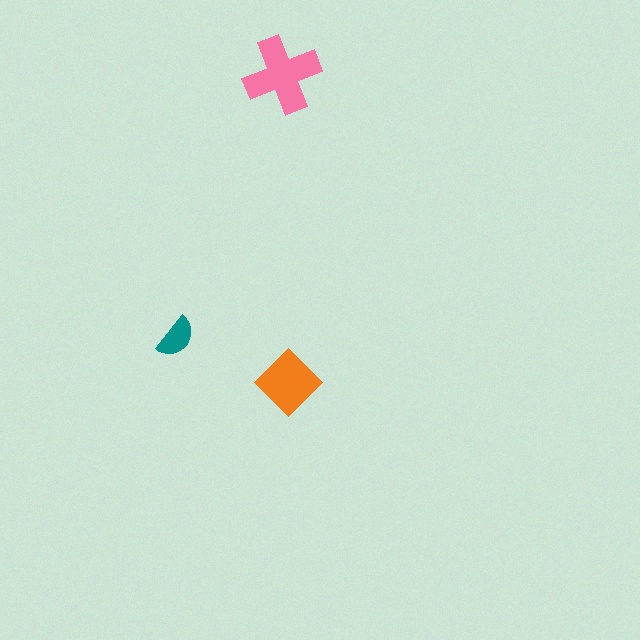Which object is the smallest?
The teal semicircle.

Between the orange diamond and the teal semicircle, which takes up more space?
The orange diamond.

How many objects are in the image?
There are 3 objects in the image.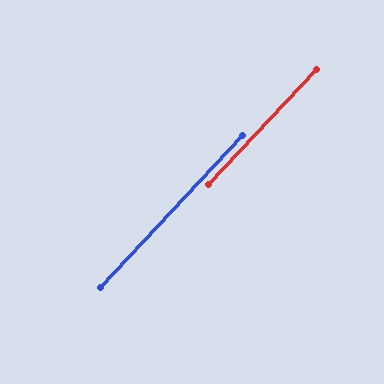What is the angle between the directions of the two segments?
Approximately 0 degrees.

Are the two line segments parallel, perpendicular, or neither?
Parallel — their directions differ by only 0.3°.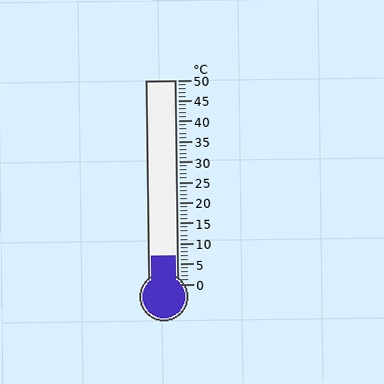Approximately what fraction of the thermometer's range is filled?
The thermometer is filled to approximately 15% of its range.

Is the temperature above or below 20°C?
The temperature is below 20°C.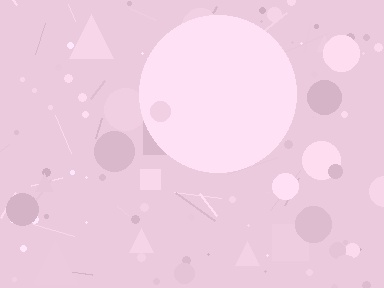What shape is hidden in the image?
A circle is hidden in the image.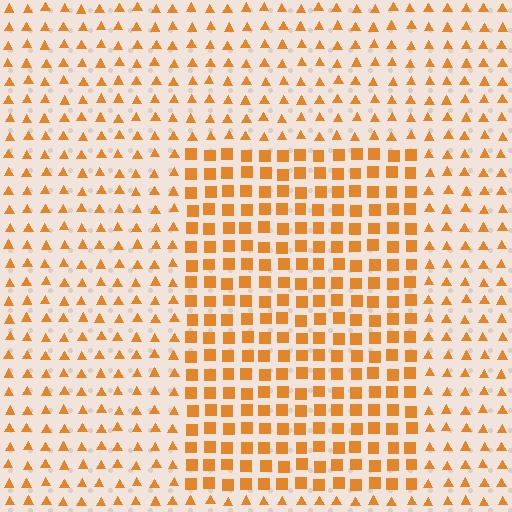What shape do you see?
I see a rectangle.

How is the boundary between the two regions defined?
The boundary is defined by a change in element shape: squares inside vs. triangles outside. All elements share the same color and spacing.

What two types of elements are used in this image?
The image uses squares inside the rectangle region and triangles outside it.